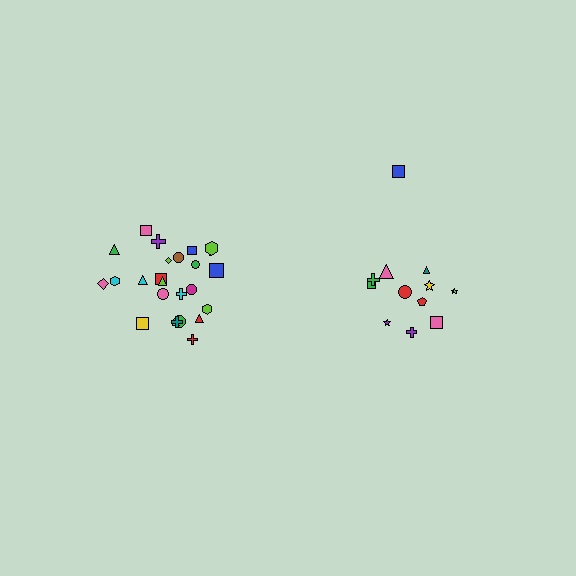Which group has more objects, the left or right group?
The left group.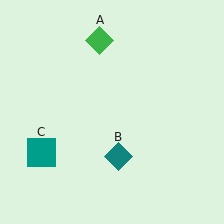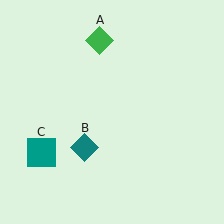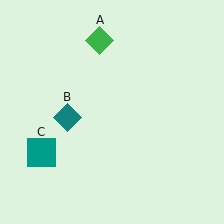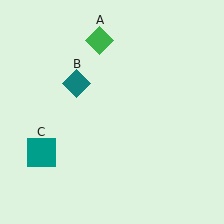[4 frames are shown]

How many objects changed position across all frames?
1 object changed position: teal diamond (object B).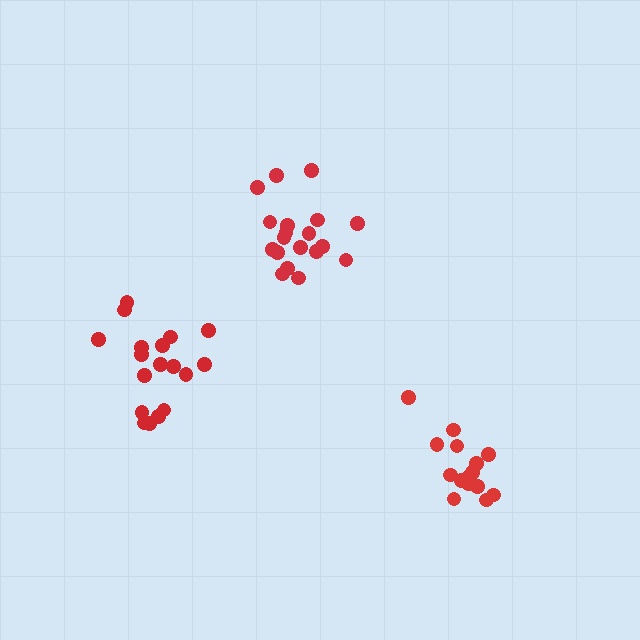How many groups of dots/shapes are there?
There are 3 groups.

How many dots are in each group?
Group 1: 19 dots, Group 2: 18 dots, Group 3: 15 dots (52 total).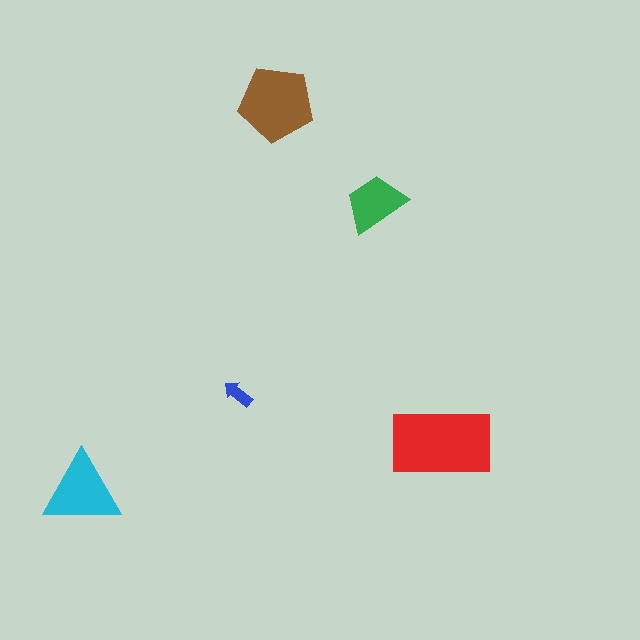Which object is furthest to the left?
The cyan triangle is leftmost.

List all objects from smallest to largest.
The blue arrow, the green trapezoid, the cyan triangle, the brown pentagon, the red rectangle.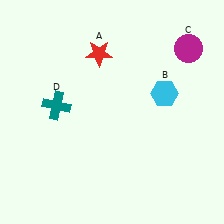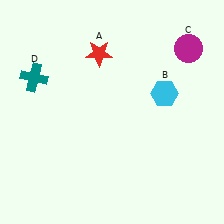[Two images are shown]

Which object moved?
The teal cross (D) moved up.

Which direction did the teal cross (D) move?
The teal cross (D) moved up.